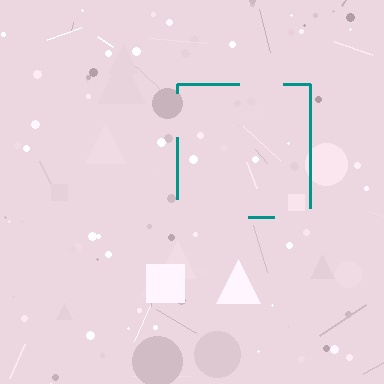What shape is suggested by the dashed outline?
The dashed outline suggests a square.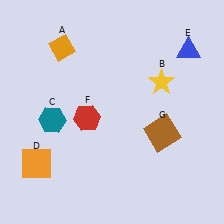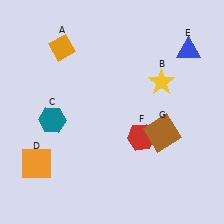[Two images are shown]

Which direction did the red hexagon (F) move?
The red hexagon (F) moved right.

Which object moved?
The red hexagon (F) moved right.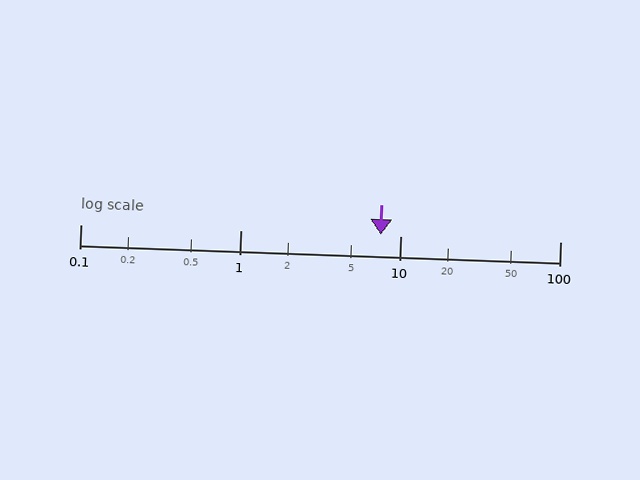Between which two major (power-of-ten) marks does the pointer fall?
The pointer is between 1 and 10.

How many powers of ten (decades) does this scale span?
The scale spans 3 decades, from 0.1 to 100.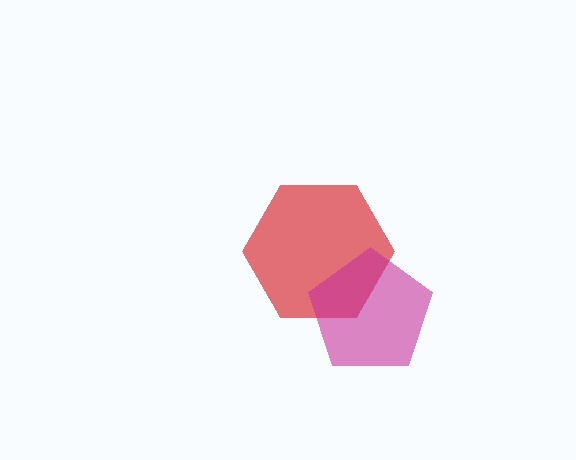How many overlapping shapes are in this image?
There are 2 overlapping shapes in the image.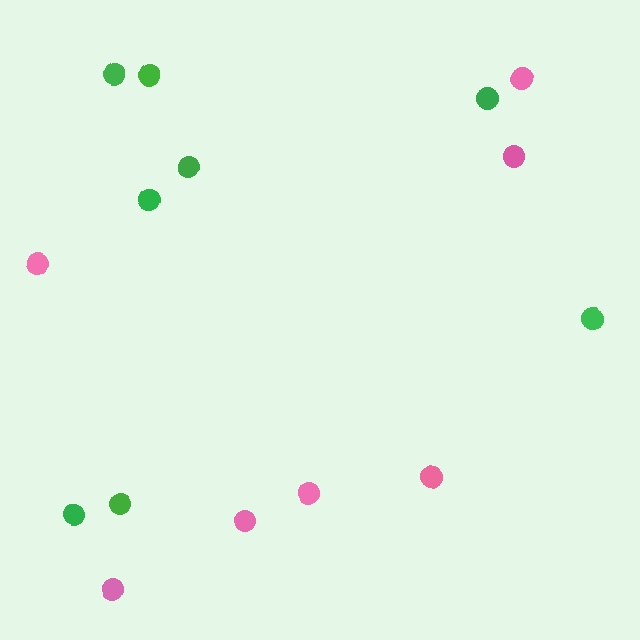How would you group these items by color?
There are 2 groups: one group of green circles (8) and one group of pink circles (7).